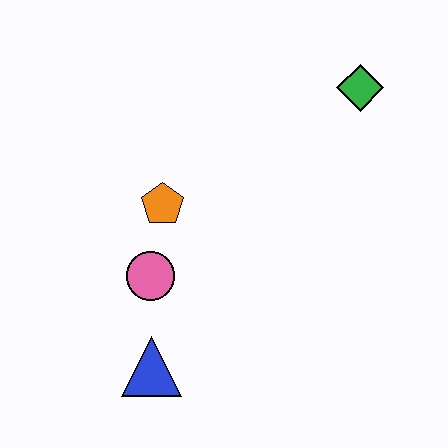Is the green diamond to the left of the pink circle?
No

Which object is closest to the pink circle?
The orange pentagon is closest to the pink circle.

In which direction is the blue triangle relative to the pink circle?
The blue triangle is below the pink circle.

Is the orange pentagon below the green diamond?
Yes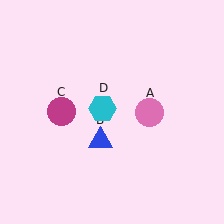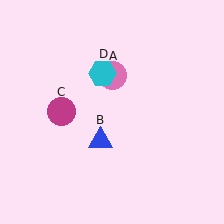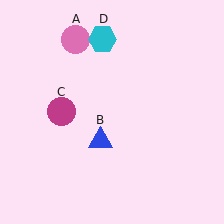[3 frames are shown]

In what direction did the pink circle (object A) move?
The pink circle (object A) moved up and to the left.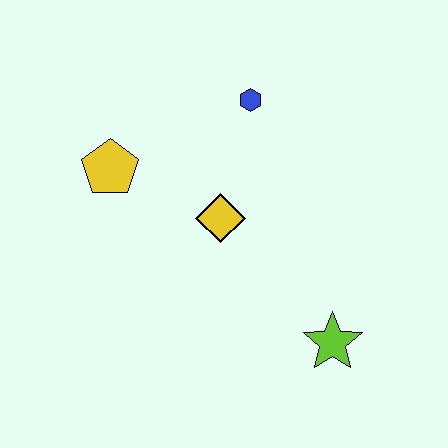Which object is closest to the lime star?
The yellow diamond is closest to the lime star.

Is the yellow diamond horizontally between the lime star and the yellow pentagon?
Yes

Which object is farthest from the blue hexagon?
The lime star is farthest from the blue hexagon.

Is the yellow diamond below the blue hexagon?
Yes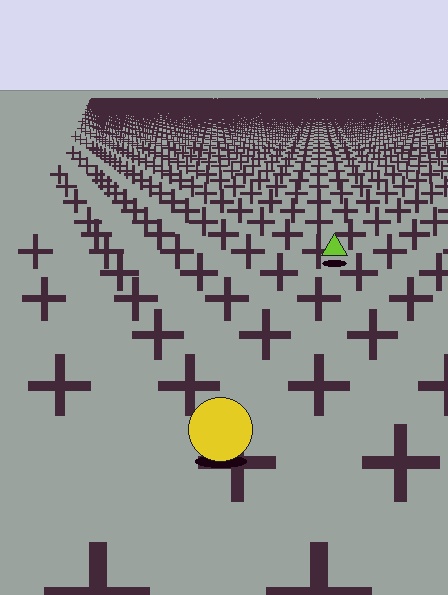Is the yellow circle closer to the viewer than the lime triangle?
Yes. The yellow circle is closer — you can tell from the texture gradient: the ground texture is coarser near it.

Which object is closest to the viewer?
The yellow circle is closest. The texture marks near it are larger and more spread out.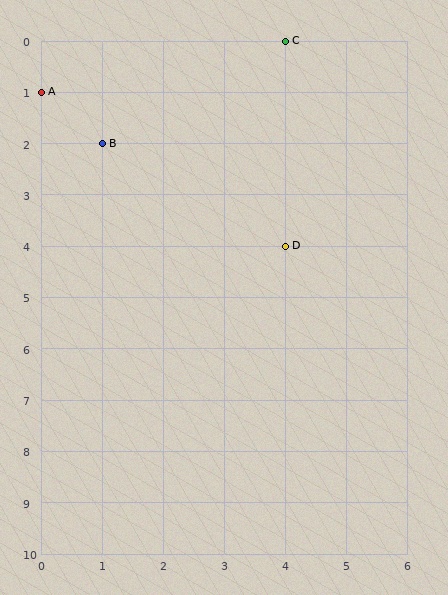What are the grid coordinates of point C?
Point C is at grid coordinates (4, 0).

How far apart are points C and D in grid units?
Points C and D are 4 rows apart.